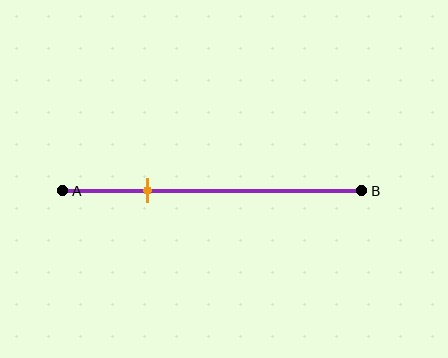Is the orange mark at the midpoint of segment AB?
No, the mark is at about 30% from A, not at the 50% midpoint.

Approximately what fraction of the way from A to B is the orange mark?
The orange mark is approximately 30% of the way from A to B.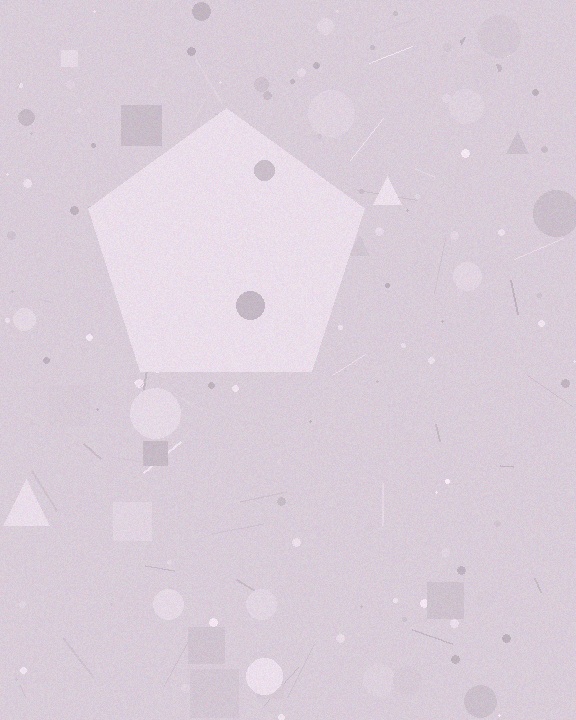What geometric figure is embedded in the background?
A pentagon is embedded in the background.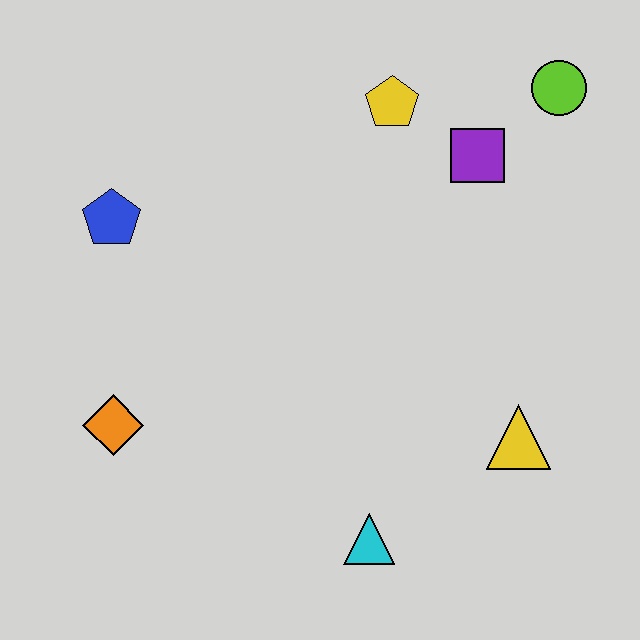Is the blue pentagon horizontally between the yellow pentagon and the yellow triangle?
No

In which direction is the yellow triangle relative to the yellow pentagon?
The yellow triangle is below the yellow pentagon.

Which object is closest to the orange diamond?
The blue pentagon is closest to the orange diamond.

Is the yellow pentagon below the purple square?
No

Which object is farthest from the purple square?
The orange diamond is farthest from the purple square.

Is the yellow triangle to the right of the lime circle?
No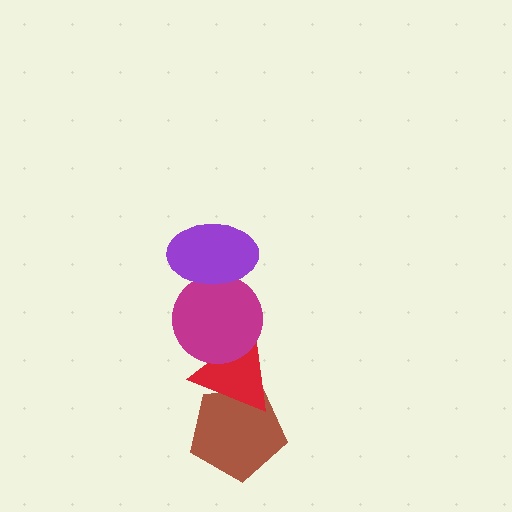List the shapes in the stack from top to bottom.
From top to bottom: the purple ellipse, the magenta circle, the red triangle, the brown pentagon.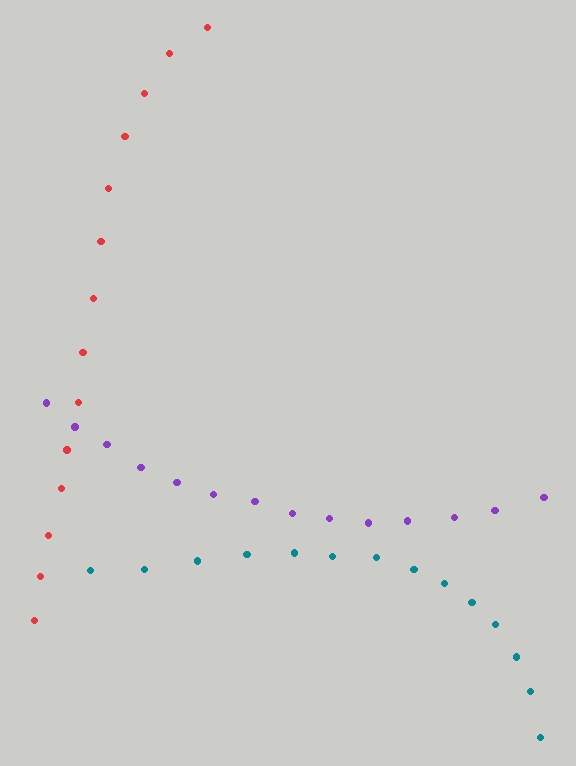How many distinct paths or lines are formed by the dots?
There are 3 distinct paths.